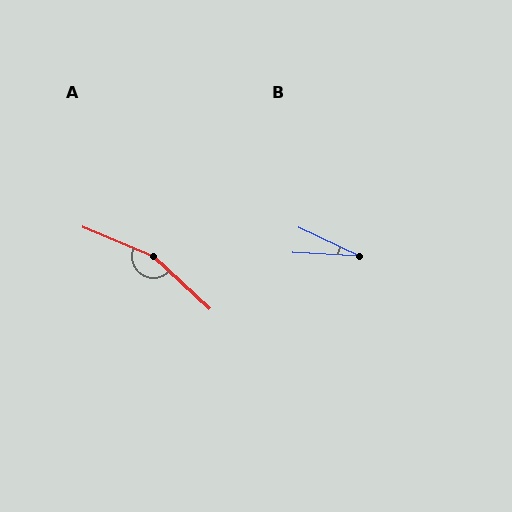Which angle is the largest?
A, at approximately 159 degrees.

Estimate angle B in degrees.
Approximately 22 degrees.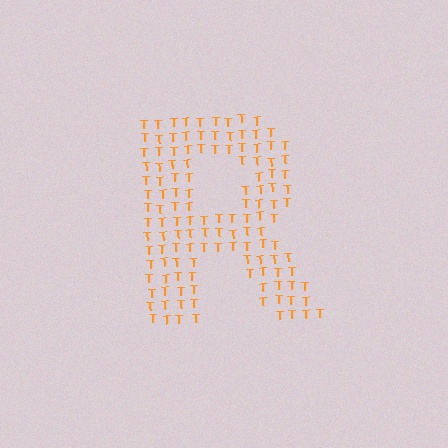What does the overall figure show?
The overall figure shows the letter R.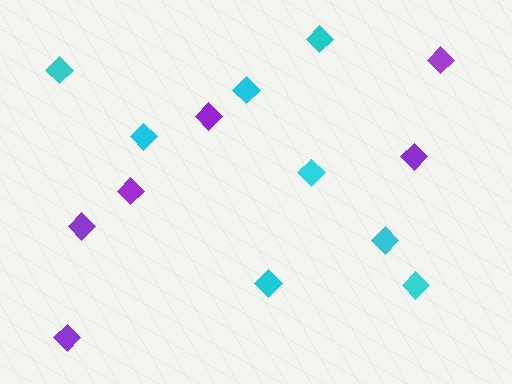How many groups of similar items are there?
There are 2 groups: one group of purple diamonds (6) and one group of cyan diamonds (8).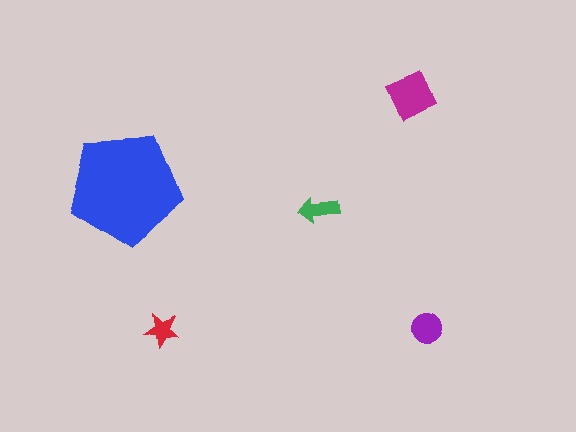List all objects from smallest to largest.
The red star, the green arrow, the purple circle, the magenta diamond, the blue pentagon.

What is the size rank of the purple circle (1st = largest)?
3rd.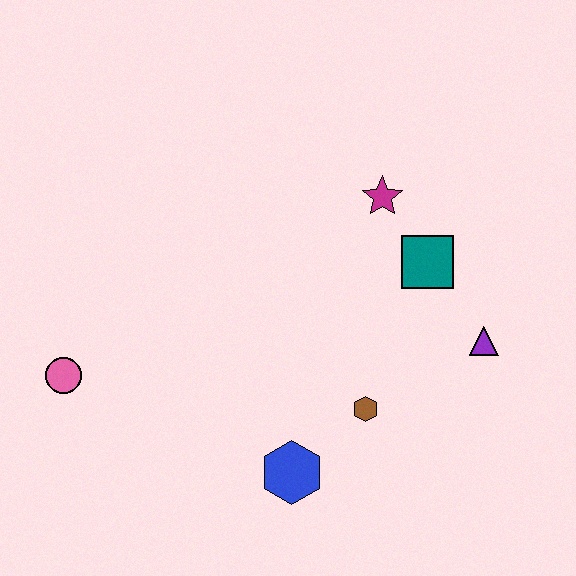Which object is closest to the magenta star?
The teal square is closest to the magenta star.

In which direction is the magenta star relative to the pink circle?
The magenta star is to the right of the pink circle.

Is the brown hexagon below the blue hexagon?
No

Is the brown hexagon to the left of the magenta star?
Yes